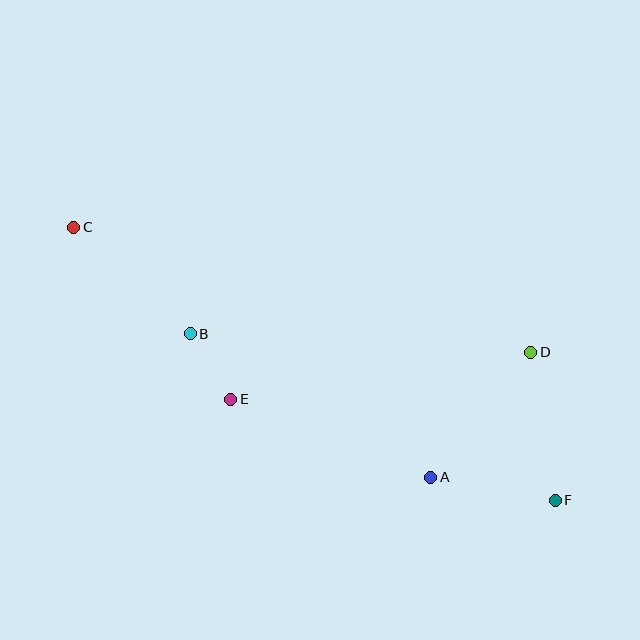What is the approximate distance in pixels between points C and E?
The distance between C and E is approximately 233 pixels.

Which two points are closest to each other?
Points B and E are closest to each other.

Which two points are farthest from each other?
Points C and F are farthest from each other.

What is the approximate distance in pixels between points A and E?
The distance between A and E is approximately 215 pixels.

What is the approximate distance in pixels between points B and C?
The distance between B and C is approximately 158 pixels.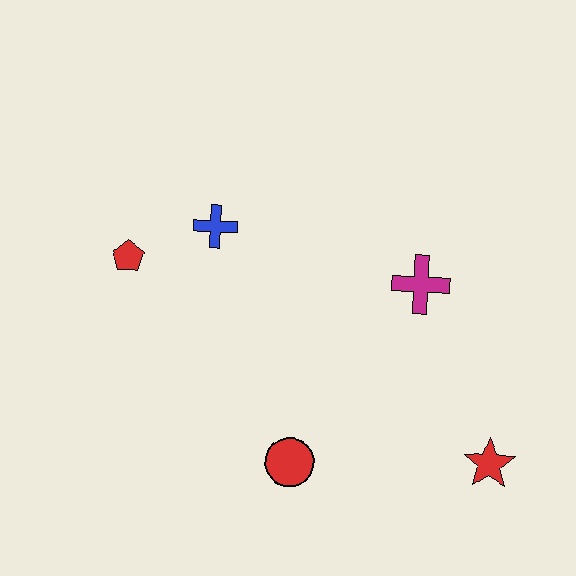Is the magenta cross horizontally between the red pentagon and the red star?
Yes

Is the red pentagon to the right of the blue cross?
No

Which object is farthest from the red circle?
The red pentagon is farthest from the red circle.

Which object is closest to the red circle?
The red star is closest to the red circle.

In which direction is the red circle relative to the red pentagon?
The red circle is below the red pentagon.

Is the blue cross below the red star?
No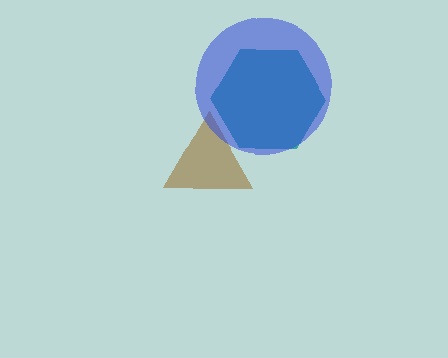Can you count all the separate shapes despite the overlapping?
Yes, there are 3 separate shapes.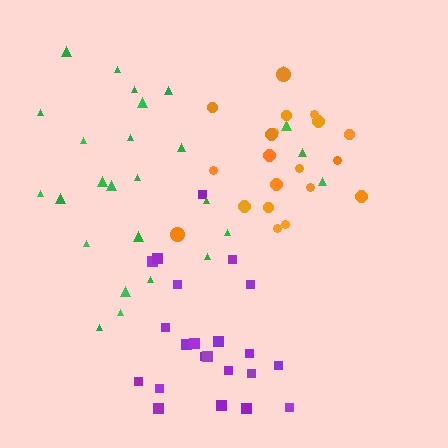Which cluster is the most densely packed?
Purple.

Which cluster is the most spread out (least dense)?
Green.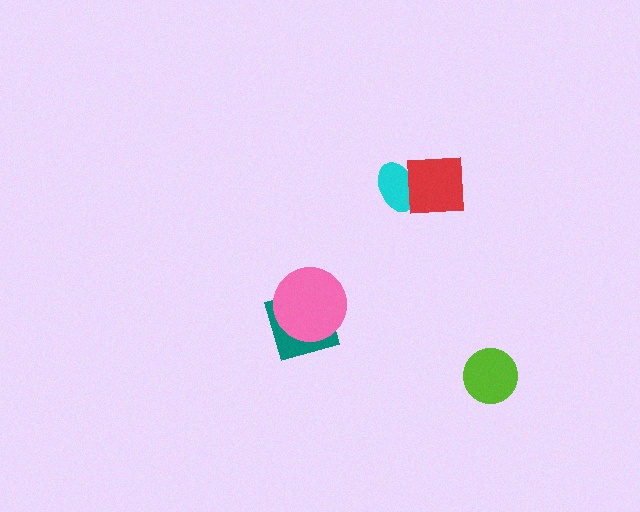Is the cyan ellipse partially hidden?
Yes, it is partially covered by another shape.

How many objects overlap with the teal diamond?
1 object overlaps with the teal diamond.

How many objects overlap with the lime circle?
0 objects overlap with the lime circle.